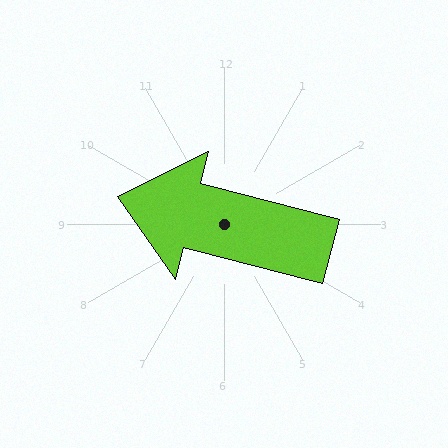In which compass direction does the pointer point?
West.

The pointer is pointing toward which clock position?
Roughly 9 o'clock.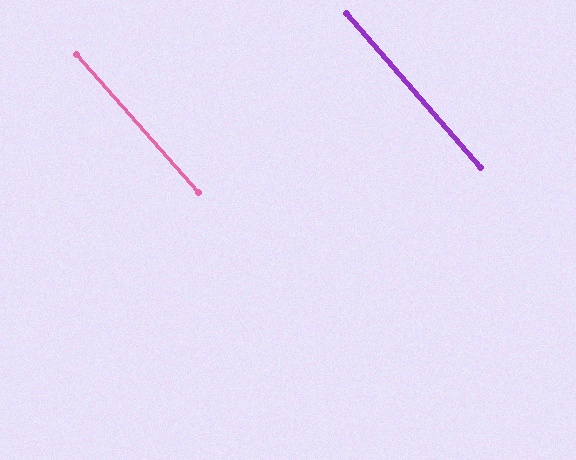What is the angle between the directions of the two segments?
Approximately 0 degrees.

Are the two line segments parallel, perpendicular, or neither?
Parallel — their directions differ by only 0.5°.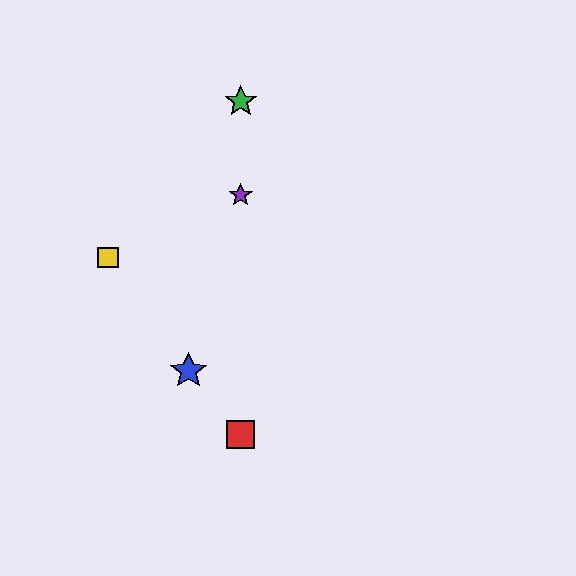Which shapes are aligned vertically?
The red square, the green star, the purple star are aligned vertically.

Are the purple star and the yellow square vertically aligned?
No, the purple star is at x≈241 and the yellow square is at x≈108.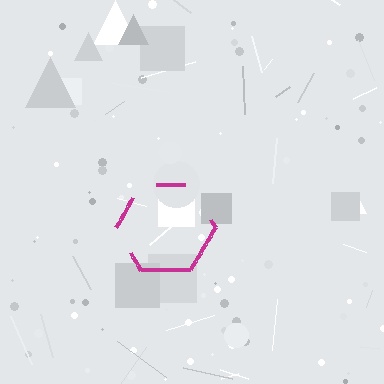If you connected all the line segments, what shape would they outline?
They would outline a hexagon.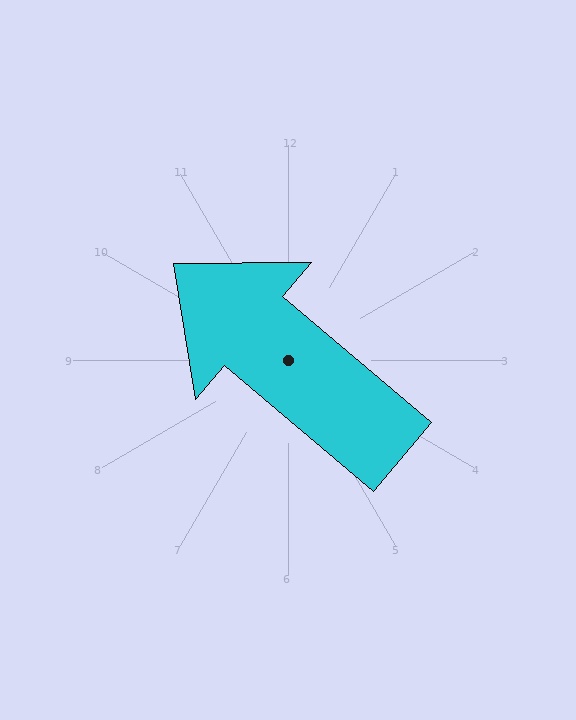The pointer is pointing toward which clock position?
Roughly 10 o'clock.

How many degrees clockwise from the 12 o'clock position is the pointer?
Approximately 310 degrees.